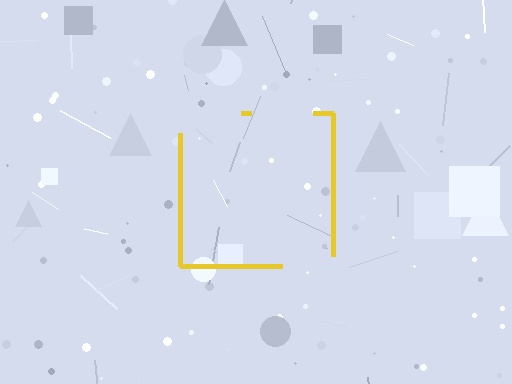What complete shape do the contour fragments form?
The contour fragments form a square.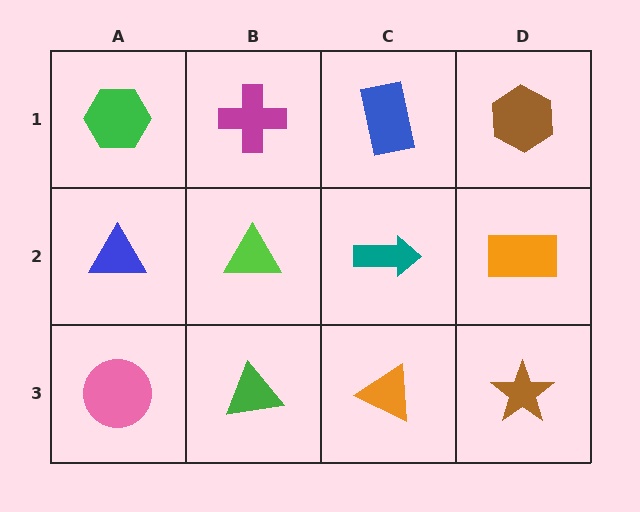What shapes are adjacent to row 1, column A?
A blue triangle (row 2, column A), a magenta cross (row 1, column B).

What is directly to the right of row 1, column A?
A magenta cross.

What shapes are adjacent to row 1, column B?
A lime triangle (row 2, column B), a green hexagon (row 1, column A), a blue rectangle (row 1, column C).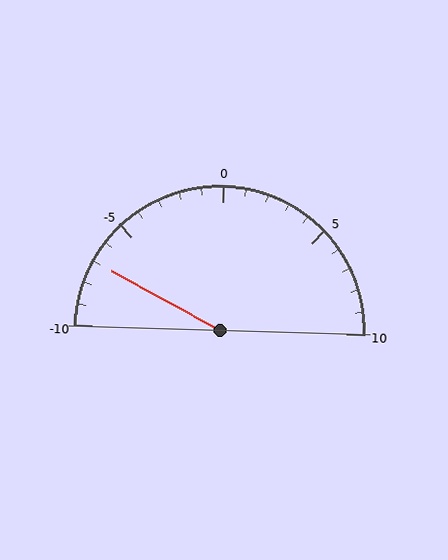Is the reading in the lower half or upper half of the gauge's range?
The reading is in the lower half of the range (-10 to 10).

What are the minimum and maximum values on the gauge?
The gauge ranges from -10 to 10.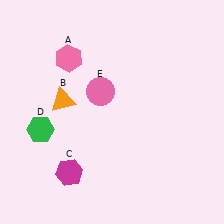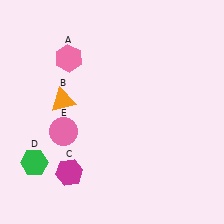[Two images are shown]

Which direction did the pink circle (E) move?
The pink circle (E) moved down.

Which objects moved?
The objects that moved are: the green hexagon (D), the pink circle (E).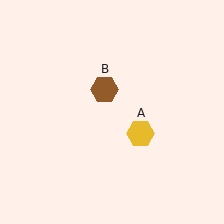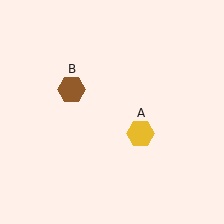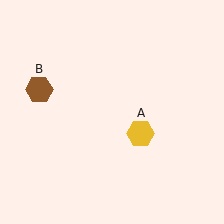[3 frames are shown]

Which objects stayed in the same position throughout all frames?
Yellow hexagon (object A) remained stationary.